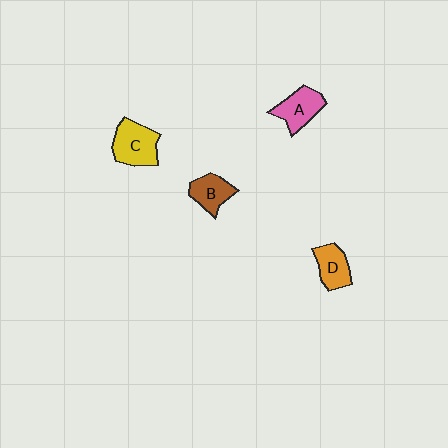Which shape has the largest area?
Shape C (yellow).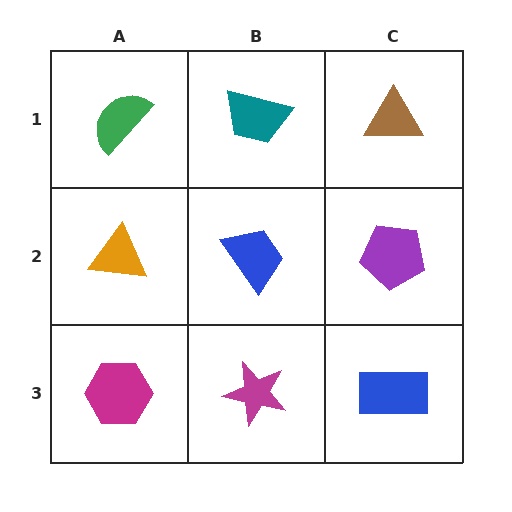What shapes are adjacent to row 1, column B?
A blue trapezoid (row 2, column B), a green semicircle (row 1, column A), a brown triangle (row 1, column C).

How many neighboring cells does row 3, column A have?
2.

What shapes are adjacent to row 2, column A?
A green semicircle (row 1, column A), a magenta hexagon (row 3, column A), a blue trapezoid (row 2, column B).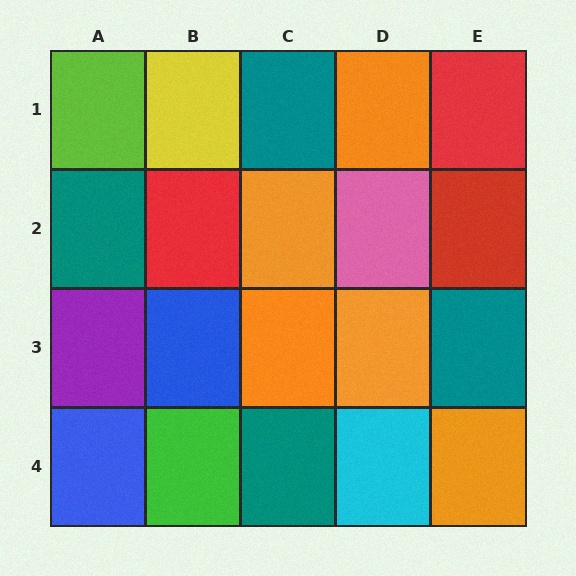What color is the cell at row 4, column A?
Blue.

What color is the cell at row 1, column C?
Teal.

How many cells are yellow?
1 cell is yellow.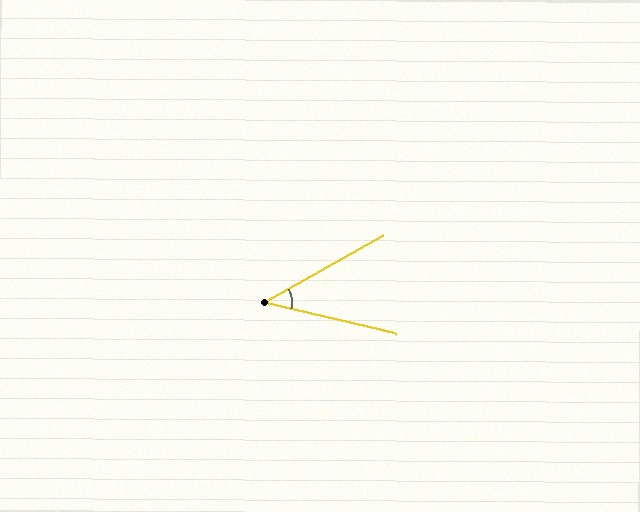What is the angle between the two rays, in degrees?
Approximately 43 degrees.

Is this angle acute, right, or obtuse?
It is acute.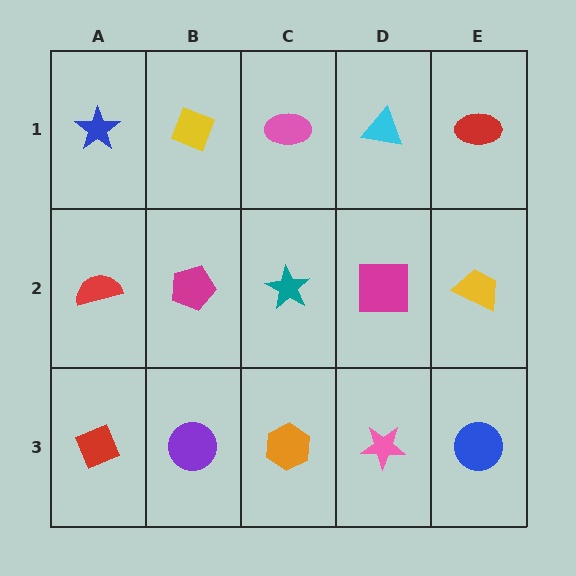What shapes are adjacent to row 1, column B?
A magenta pentagon (row 2, column B), a blue star (row 1, column A), a pink ellipse (row 1, column C).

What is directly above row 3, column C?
A teal star.